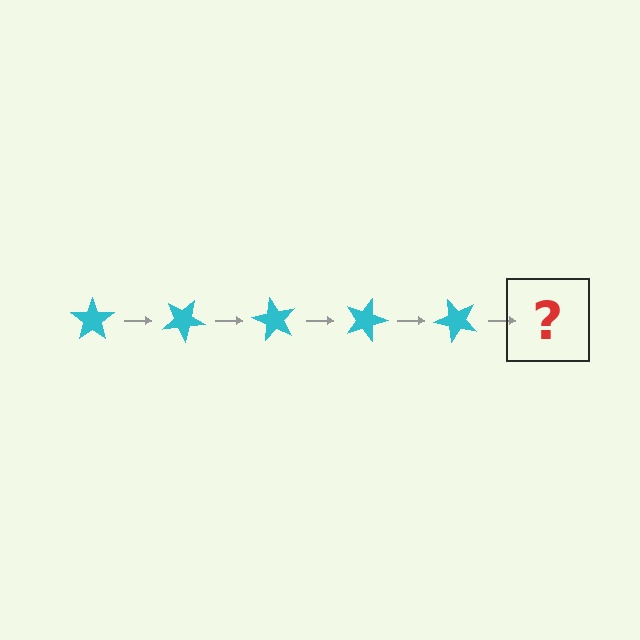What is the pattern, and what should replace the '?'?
The pattern is that the star rotates 30 degrees each step. The '?' should be a cyan star rotated 150 degrees.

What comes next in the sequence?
The next element should be a cyan star rotated 150 degrees.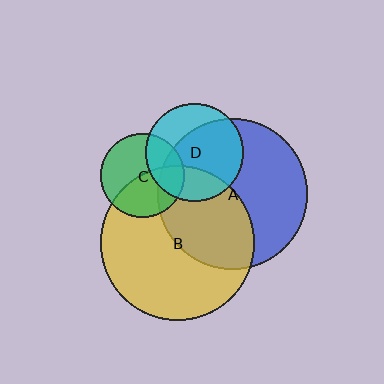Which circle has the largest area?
Circle B (yellow).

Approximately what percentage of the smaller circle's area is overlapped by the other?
Approximately 40%.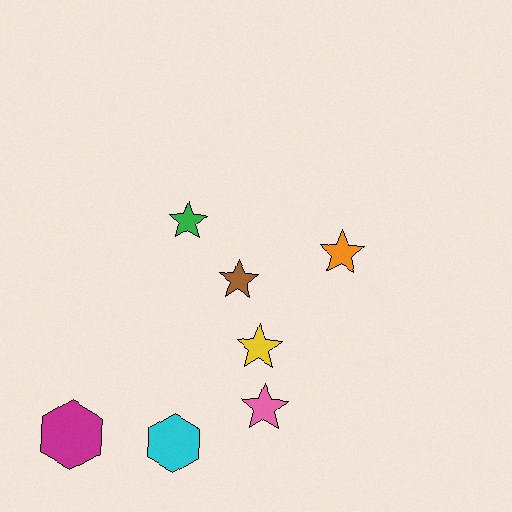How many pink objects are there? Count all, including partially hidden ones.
There is 1 pink object.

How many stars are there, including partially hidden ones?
There are 5 stars.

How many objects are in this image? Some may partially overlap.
There are 7 objects.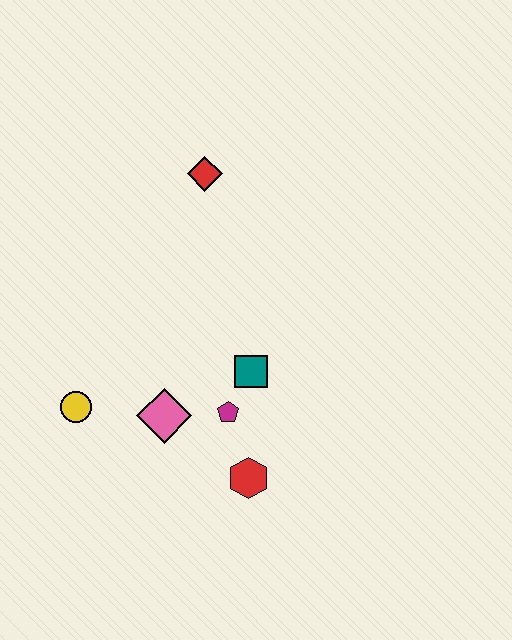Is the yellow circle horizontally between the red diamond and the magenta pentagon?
No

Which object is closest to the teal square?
The magenta pentagon is closest to the teal square.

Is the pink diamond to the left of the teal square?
Yes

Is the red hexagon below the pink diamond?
Yes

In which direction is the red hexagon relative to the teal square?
The red hexagon is below the teal square.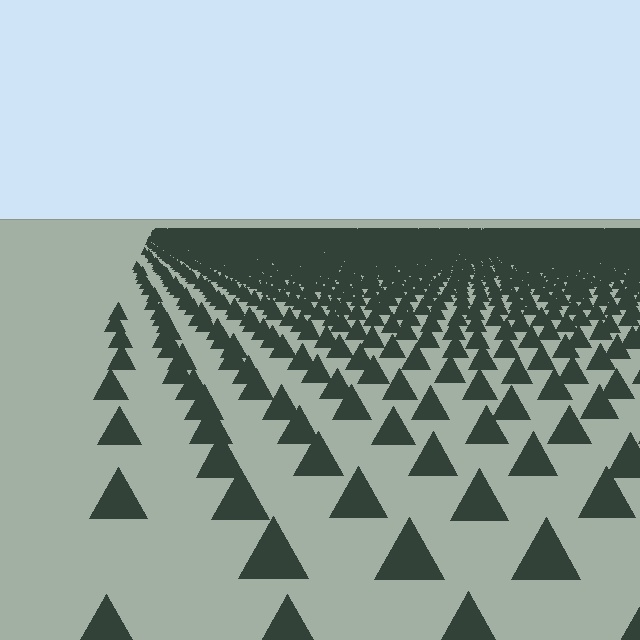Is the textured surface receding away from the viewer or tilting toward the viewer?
The surface is receding away from the viewer. Texture elements get smaller and denser toward the top.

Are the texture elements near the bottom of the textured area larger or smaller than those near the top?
Larger. Near the bottom, elements are closer to the viewer and appear at a bigger on-screen size.